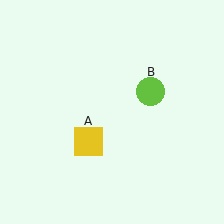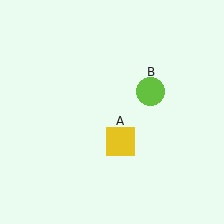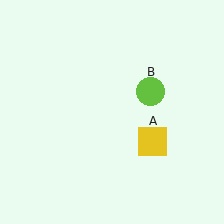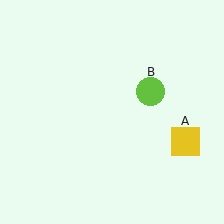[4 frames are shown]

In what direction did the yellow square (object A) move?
The yellow square (object A) moved right.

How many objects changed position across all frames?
1 object changed position: yellow square (object A).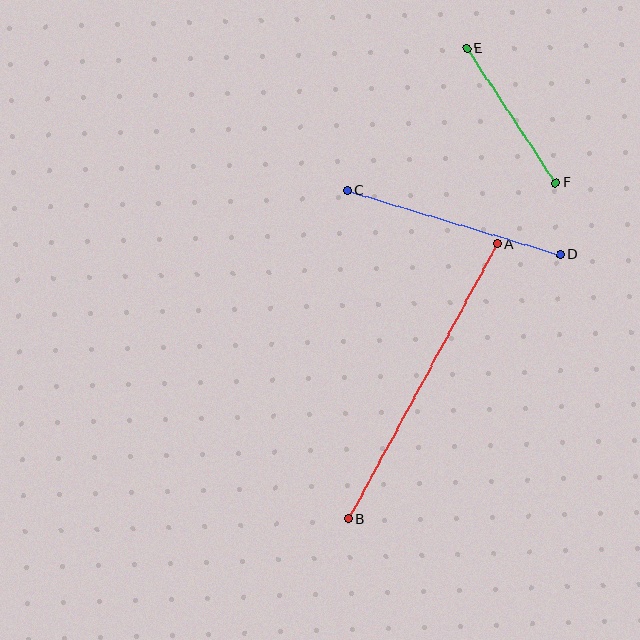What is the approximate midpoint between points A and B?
The midpoint is at approximately (423, 382) pixels.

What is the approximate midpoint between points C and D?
The midpoint is at approximately (454, 222) pixels.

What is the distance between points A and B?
The distance is approximately 312 pixels.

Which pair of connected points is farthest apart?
Points A and B are farthest apart.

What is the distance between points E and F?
The distance is approximately 161 pixels.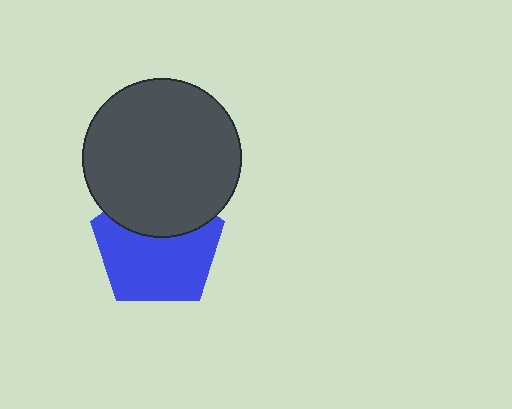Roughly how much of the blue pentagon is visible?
About half of it is visible (roughly 65%).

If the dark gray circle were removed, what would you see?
You would see the complete blue pentagon.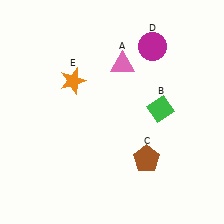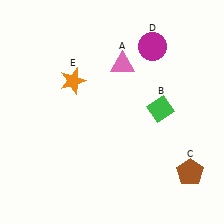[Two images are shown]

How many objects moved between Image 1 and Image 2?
1 object moved between the two images.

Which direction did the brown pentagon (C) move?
The brown pentagon (C) moved right.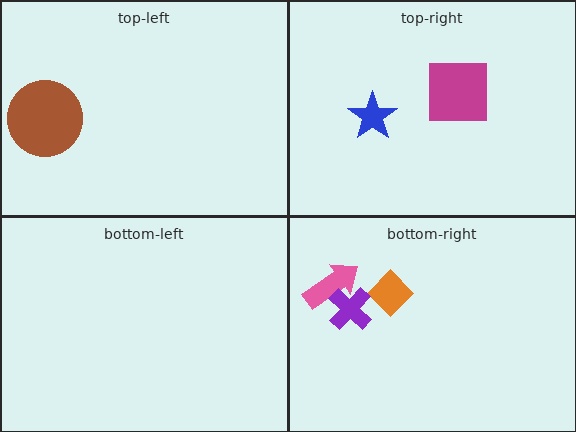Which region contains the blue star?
The top-right region.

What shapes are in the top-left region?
The brown circle.